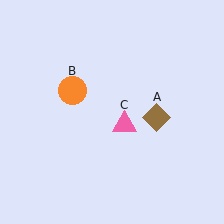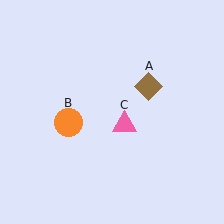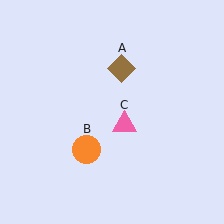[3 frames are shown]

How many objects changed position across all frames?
2 objects changed position: brown diamond (object A), orange circle (object B).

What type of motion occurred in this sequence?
The brown diamond (object A), orange circle (object B) rotated counterclockwise around the center of the scene.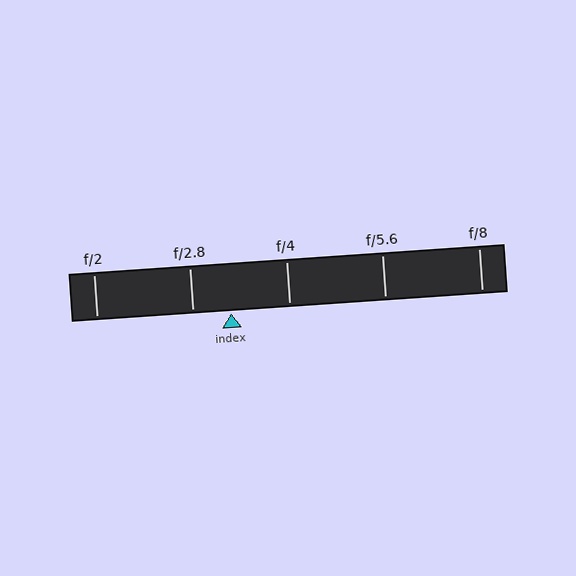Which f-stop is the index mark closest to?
The index mark is closest to f/2.8.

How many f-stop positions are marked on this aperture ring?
There are 5 f-stop positions marked.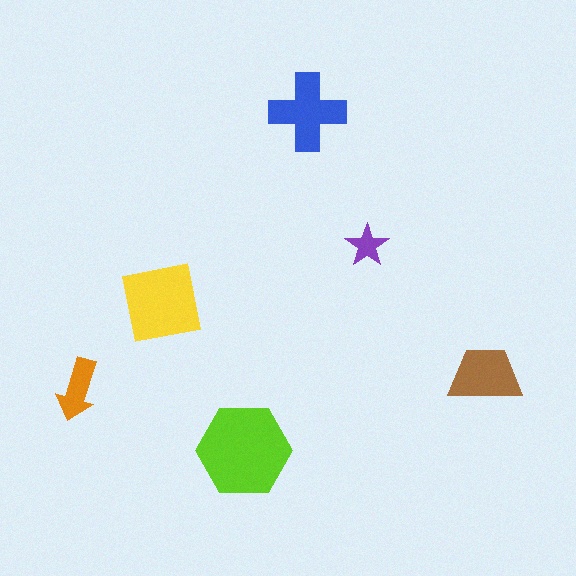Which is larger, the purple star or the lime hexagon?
The lime hexagon.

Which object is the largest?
The lime hexagon.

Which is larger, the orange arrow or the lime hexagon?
The lime hexagon.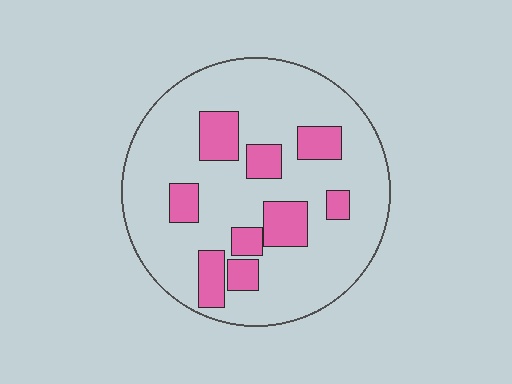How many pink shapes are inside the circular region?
9.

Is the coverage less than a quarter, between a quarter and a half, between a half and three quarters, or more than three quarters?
Less than a quarter.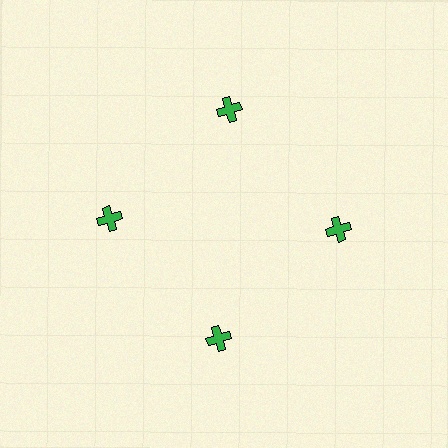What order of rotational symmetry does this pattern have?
This pattern has 4-fold rotational symmetry.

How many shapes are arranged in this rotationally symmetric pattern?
There are 4 shapes, arranged in 4 groups of 1.